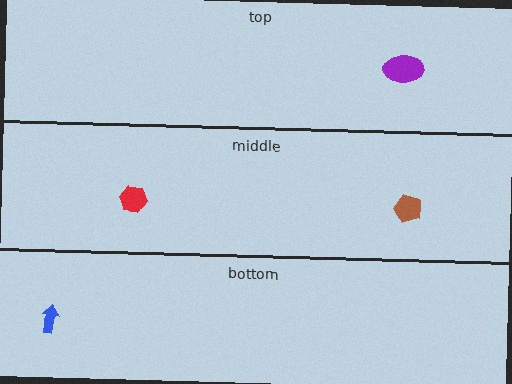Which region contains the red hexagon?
The middle region.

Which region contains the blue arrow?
The bottom region.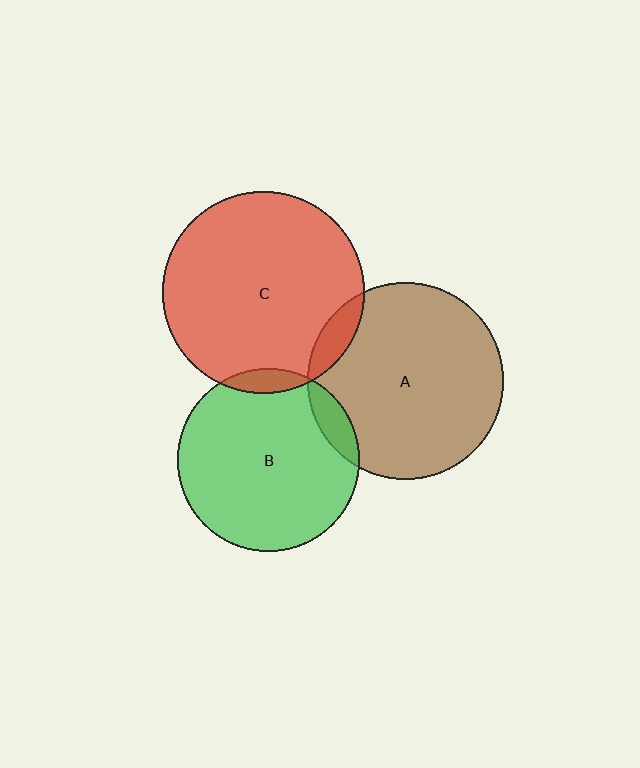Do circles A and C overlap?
Yes.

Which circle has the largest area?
Circle C (red).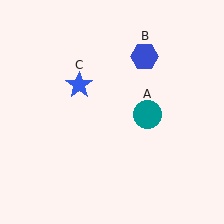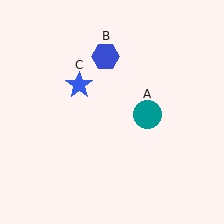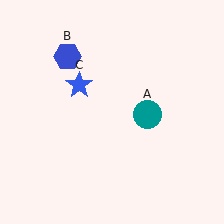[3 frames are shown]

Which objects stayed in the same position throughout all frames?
Teal circle (object A) and blue star (object C) remained stationary.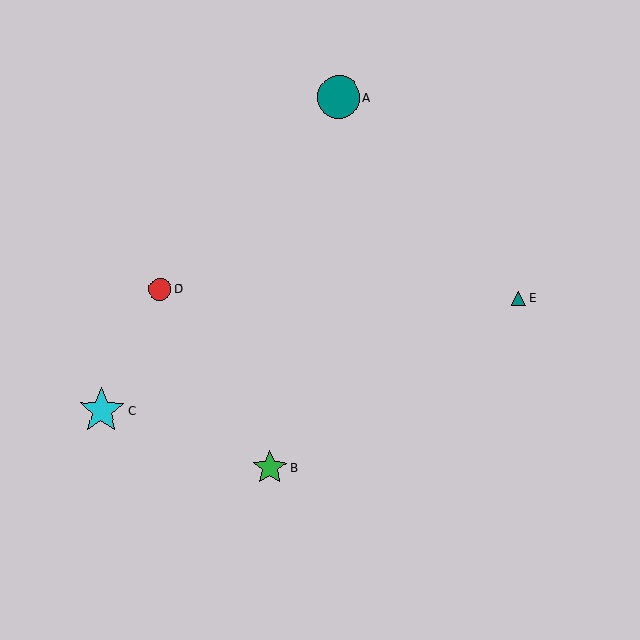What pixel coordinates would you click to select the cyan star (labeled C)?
Click at (101, 410) to select the cyan star C.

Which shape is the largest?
The cyan star (labeled C) is the largest.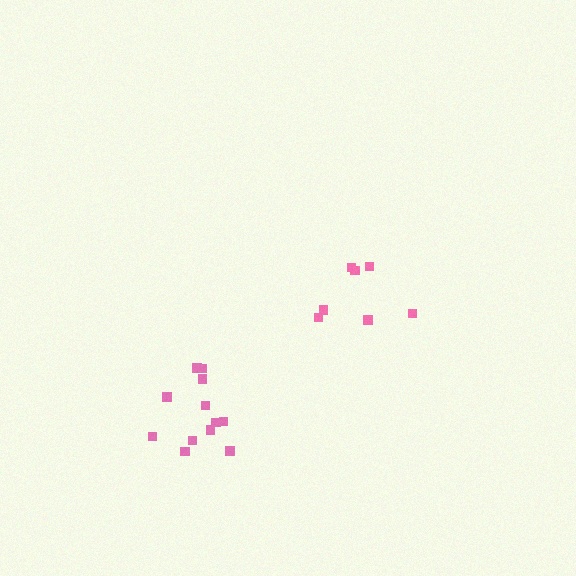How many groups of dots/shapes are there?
There are 2 groups.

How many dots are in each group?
Group 1: 12 dots, Group 2: 7 dots (19 total).